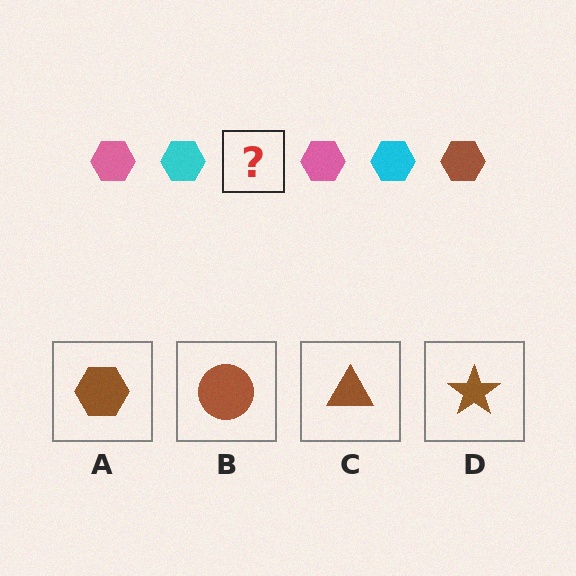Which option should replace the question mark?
Option A.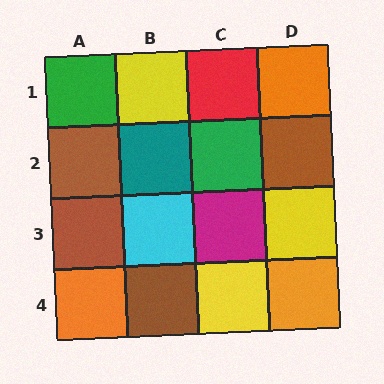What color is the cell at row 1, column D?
Orange.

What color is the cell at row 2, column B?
Teal.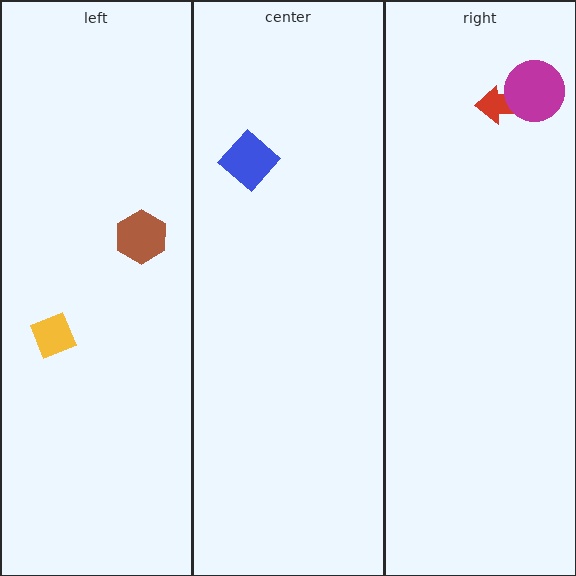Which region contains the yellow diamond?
The left region.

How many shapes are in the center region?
1.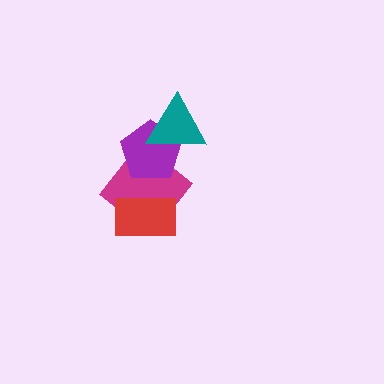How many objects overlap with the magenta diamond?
2 objects overlap with the magenta diamond.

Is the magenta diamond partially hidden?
Yes, it is partially covered by another shape.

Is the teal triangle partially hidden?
No, no other shape covers it.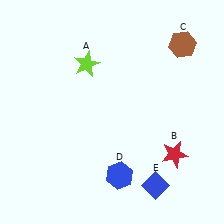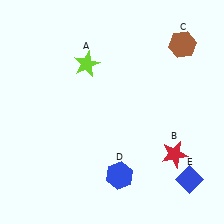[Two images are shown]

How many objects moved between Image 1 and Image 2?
1 object moved between the two images.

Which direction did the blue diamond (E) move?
The blue diamond (E) moved right.